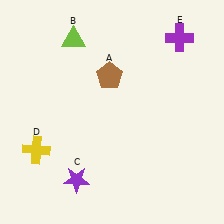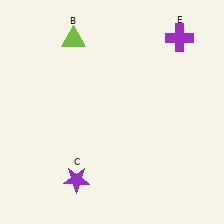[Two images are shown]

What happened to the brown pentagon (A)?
The brown pentagon (A) was removed in Image 2. It was in the top-left area of Image 1.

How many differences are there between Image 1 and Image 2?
There are 2 differences between the two images.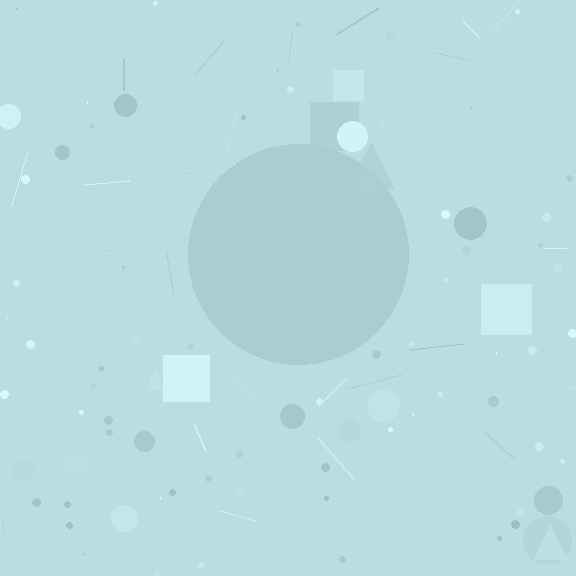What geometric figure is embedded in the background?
A circle is embedded in the background.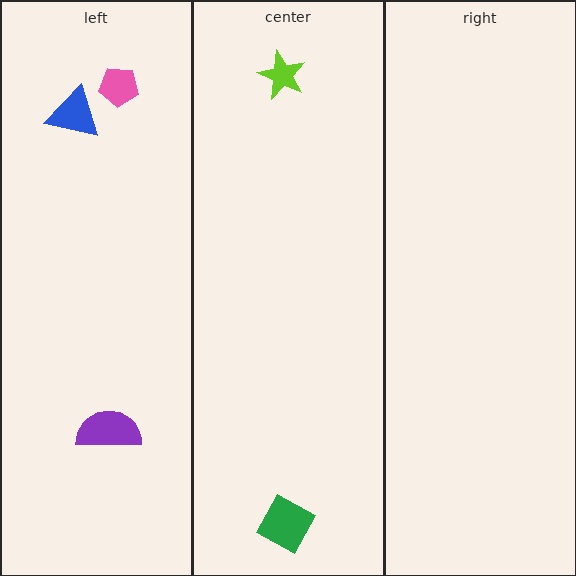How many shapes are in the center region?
2.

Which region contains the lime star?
The center region.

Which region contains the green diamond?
The center region.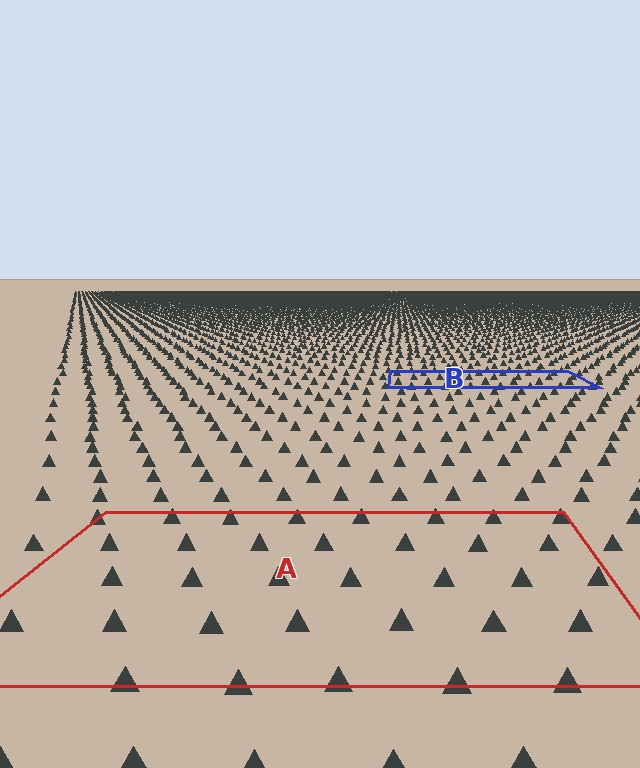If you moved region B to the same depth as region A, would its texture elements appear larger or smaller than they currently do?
They would appear larger. At a closer depth, the same texture elements are projected at a bigger on-screen size.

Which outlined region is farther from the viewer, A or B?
Region B is farther from the viewer — the texture elements inside it appear smaller and more densely packed.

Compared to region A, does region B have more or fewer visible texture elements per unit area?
Region B has more texture elements per unit area — they are packed more densely because it is farther away.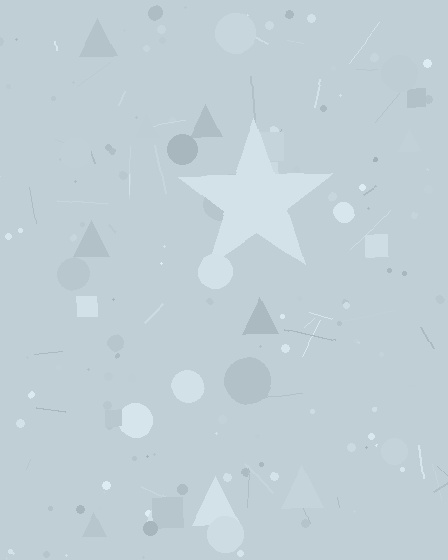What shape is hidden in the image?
A star is hidden in the image.